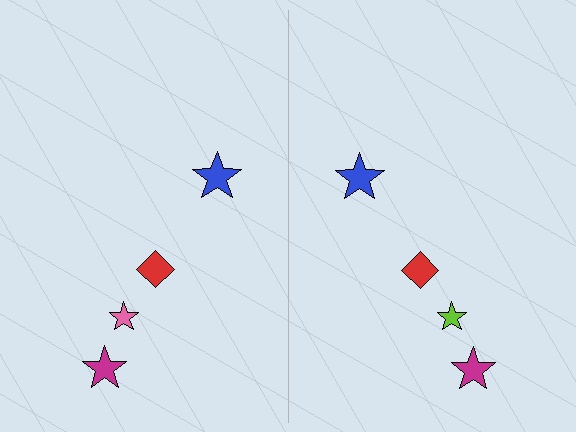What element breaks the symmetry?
The lime star on the right side breaks the symmetry — its mirror counterpart is pink.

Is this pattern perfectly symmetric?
No, the pattern is not perfectly symmetric. The lime star on the right side breaks the symmetry — its mirror counterpart is pink.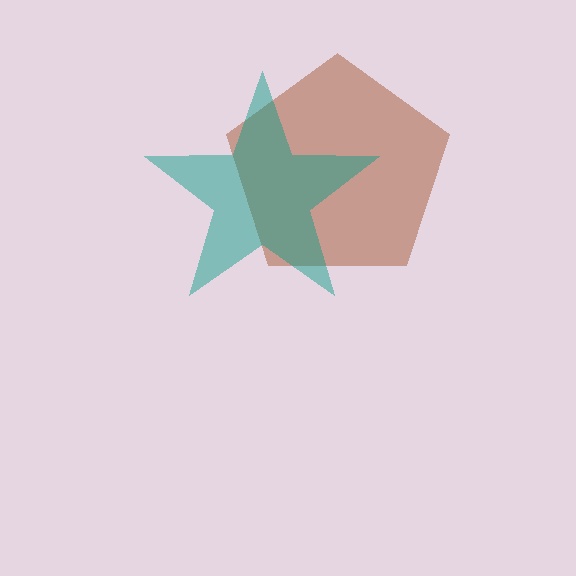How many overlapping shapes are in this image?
There are 2 overlapping shapes in the image.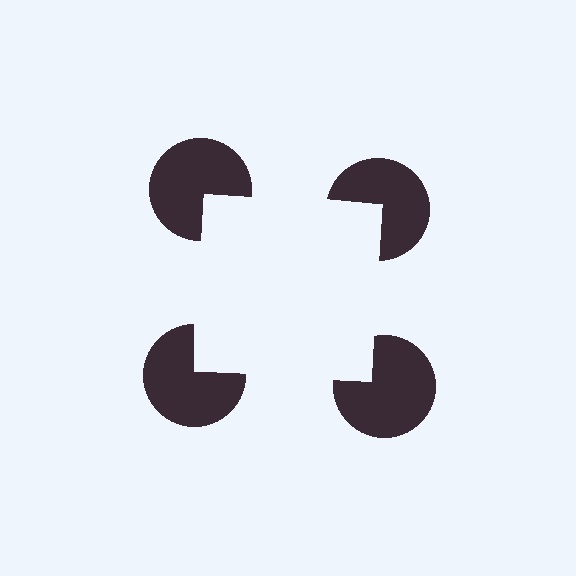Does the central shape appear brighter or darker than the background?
It typically appears slightly brighter than the background, even though no actual brightness change is drawn.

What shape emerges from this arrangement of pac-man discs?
An illusory square — its edges are inferred from the aligned wedge cuts in the pac-man discs, not physically drawn.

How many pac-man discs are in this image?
There are 4 — one at each vertex of the illusory square.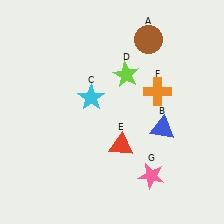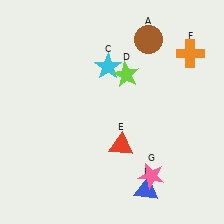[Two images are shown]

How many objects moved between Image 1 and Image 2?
3 objects moved between the two images.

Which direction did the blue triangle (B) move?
The blue triangle (B) moved down.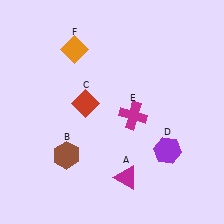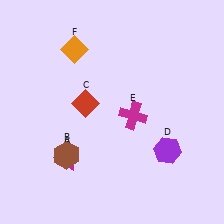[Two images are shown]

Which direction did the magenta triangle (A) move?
The magenta triangle (A) moved left.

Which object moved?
The magenta triangle (A) moved left.